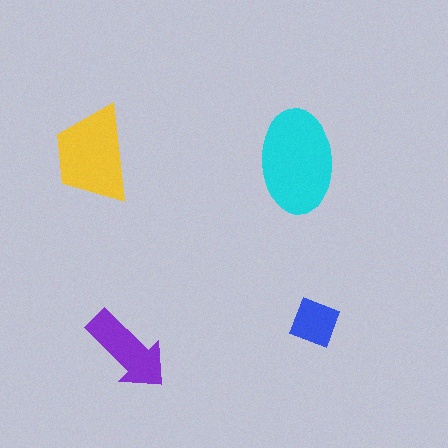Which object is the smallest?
The blue square.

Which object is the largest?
The cyan ellipse.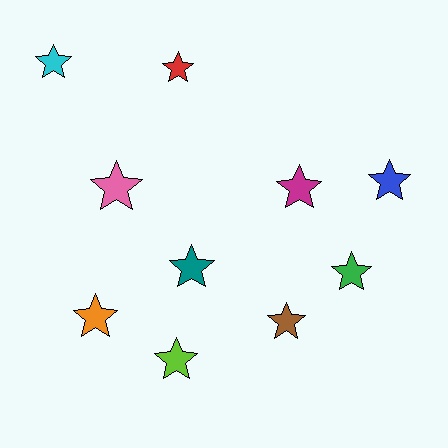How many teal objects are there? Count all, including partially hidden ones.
There is 1 teal object.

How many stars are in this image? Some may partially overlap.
There are 10 stars.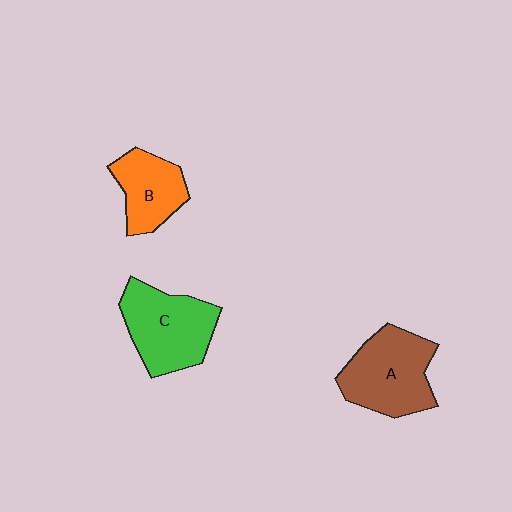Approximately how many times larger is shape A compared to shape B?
Approximately 1.5 times.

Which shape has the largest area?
Shape A (brown).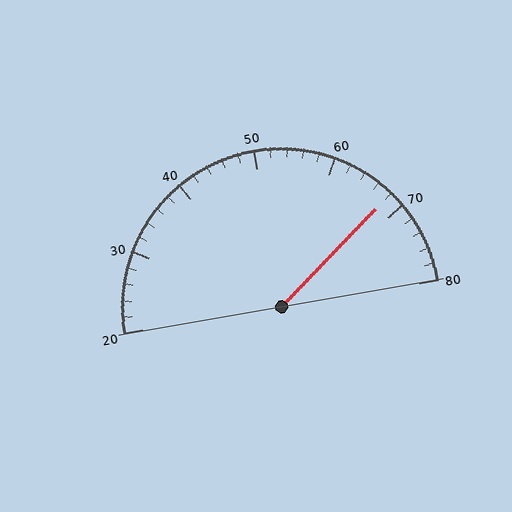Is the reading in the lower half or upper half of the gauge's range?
The reading is in the upper half of the range (20 to 80).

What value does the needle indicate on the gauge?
The needle indicates approximately 68.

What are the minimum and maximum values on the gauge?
The gauge ranges from 20 to 80.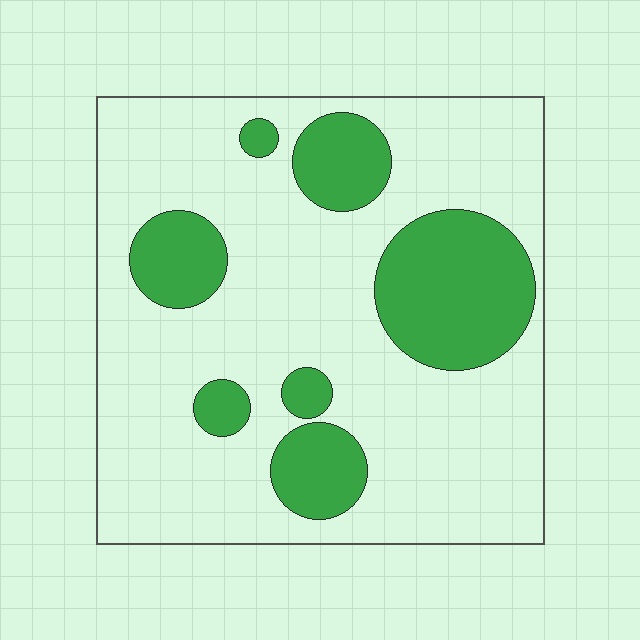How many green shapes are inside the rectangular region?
7.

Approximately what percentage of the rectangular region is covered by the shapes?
Approximately 25%.